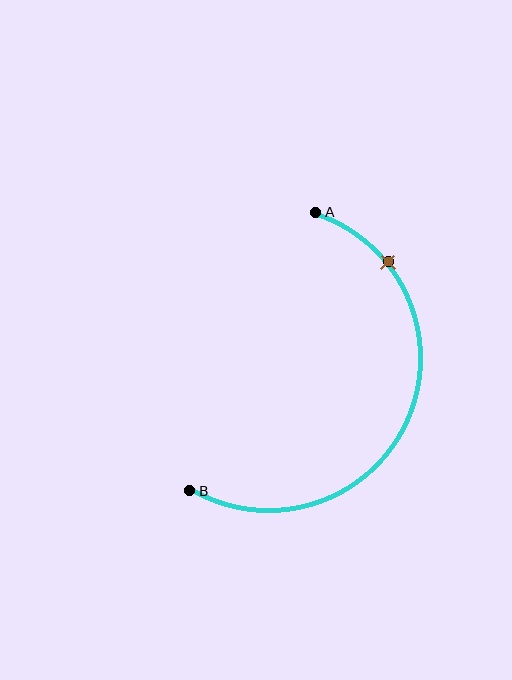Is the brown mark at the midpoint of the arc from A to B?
No. The brown mark lies on the arc but is closer to endpoint A. The arc midpoint would be at the point on the curve equidistant along the arc from both A and B.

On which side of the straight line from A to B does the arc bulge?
The arc bulges to the right of the straight line connecting A and B.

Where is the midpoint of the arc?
The arc midpoint is the point on the curve farthest from the straight line joining A and B. It sits to the right of that line.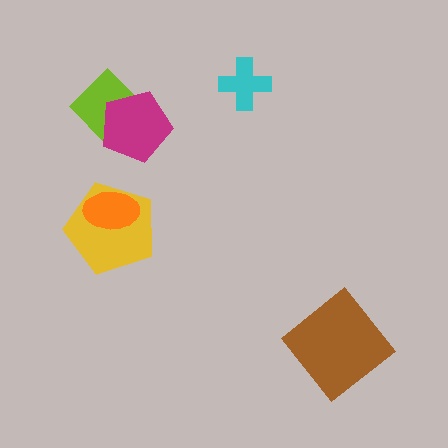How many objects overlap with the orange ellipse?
1 object overlaps with the orange ellipse.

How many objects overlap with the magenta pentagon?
1 object overlaps with the magenta pentagon.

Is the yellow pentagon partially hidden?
Yes, it is partially covered by another shape.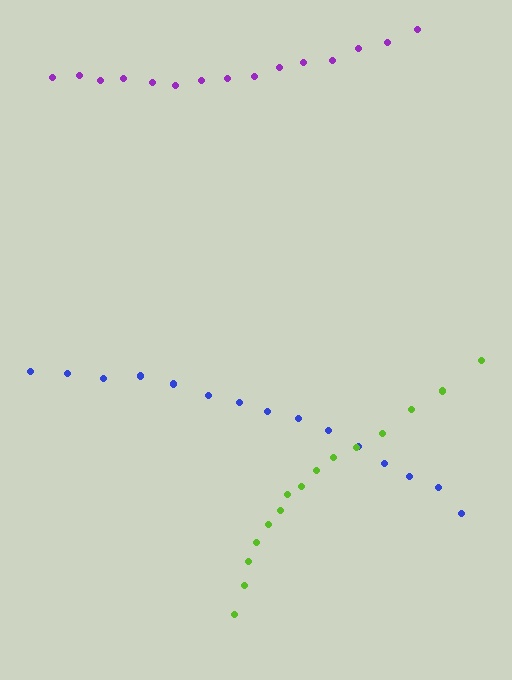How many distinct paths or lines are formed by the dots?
There are 3 distinct paths.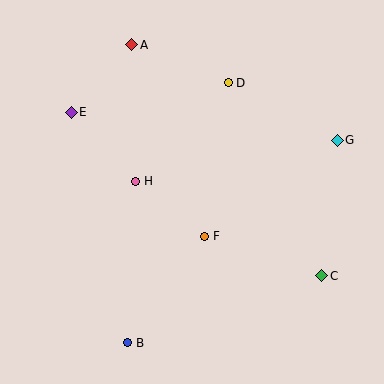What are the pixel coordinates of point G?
Point G is at (337, 140).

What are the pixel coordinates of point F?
Point F is at (205, 236).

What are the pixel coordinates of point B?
Point B is at (128, 343).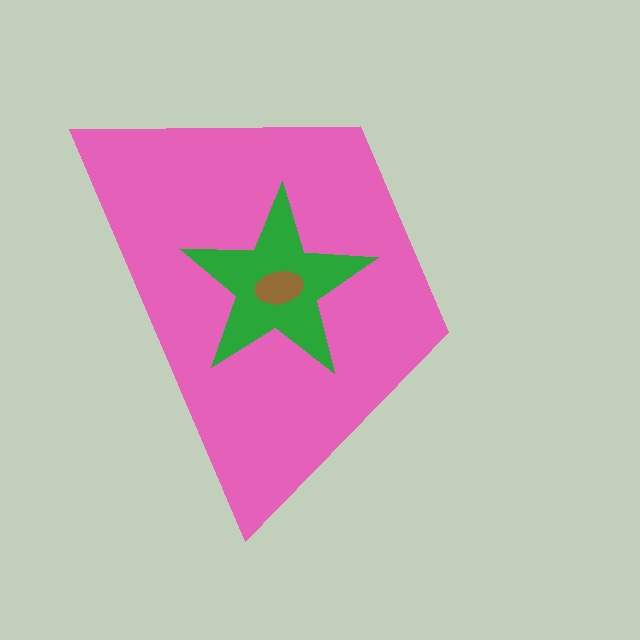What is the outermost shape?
The pink trapezoid.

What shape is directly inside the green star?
The brown ellipse.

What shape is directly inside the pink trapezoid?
The green star.